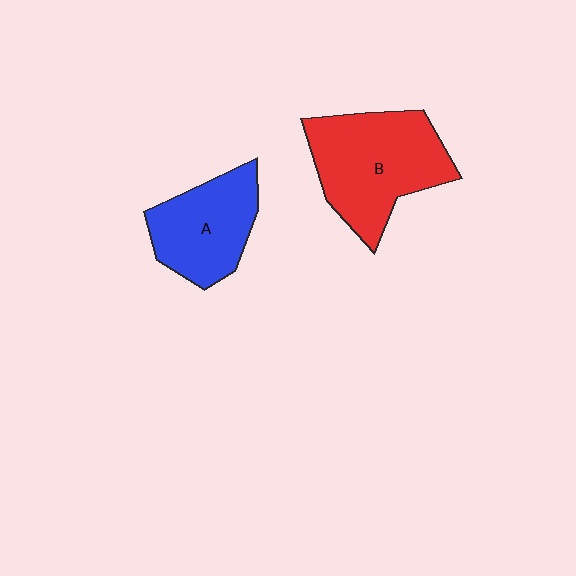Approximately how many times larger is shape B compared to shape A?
Approximately 1.4 times.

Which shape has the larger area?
Shape B (red).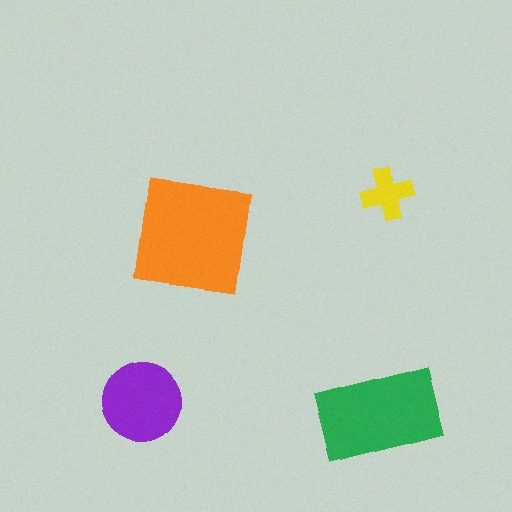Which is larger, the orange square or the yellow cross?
The orange square.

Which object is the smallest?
The yellow cross.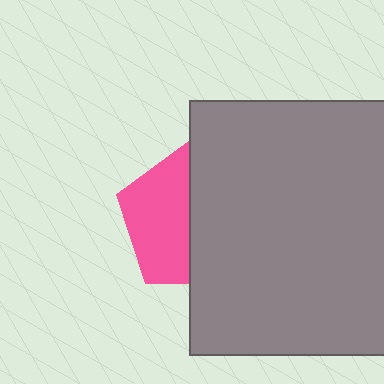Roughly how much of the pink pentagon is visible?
About half of it is visible (roughly 47%).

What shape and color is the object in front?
The object in front is a gray square.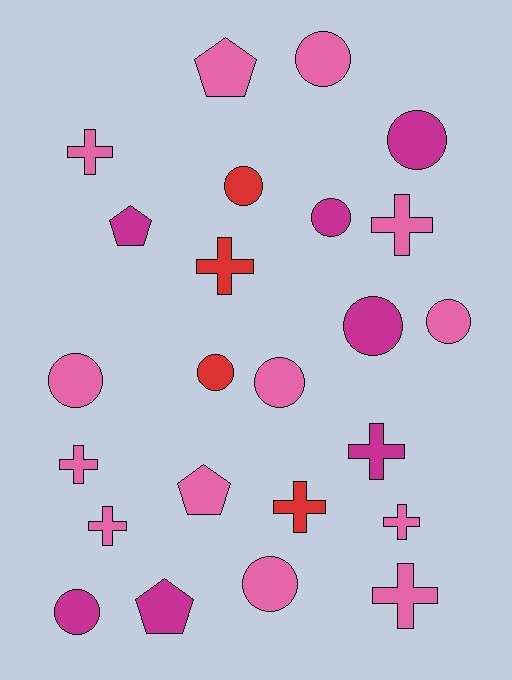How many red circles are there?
There are 2 red circles.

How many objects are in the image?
There are 24 objects.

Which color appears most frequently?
Pink, with 13 objects.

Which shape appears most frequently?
Circle, with 11 objects.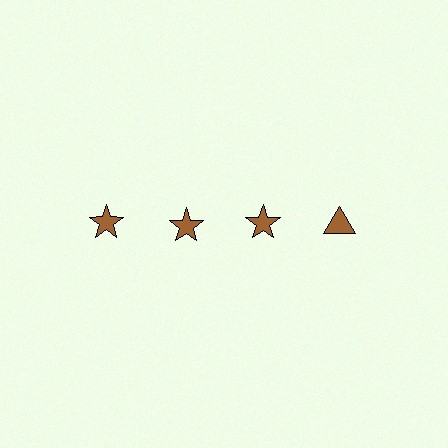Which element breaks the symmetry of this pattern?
The brown triangle in the top row, second from right column breaks the symmetry. All other shapes are brown stars.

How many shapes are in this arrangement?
There are 4 shapes arranged in a grid pattern.